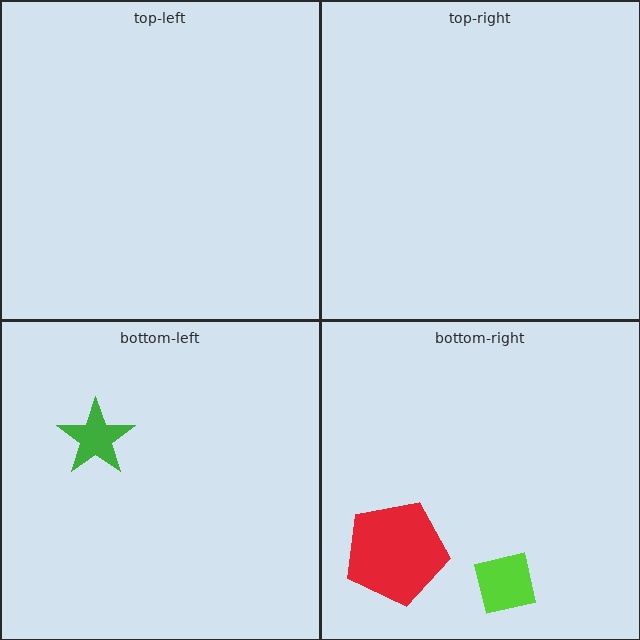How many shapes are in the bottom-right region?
2.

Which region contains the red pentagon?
The bottom-right region.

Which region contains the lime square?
The bottom-right region.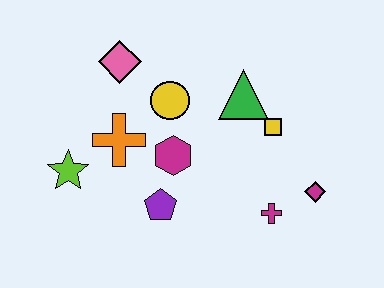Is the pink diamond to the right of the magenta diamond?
No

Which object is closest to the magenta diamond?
The magenta cross is closest to the magenta diamond.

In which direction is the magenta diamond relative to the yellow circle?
The magenta diamond is to the right of the yellow circle.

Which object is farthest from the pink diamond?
The magenta diamond is farthest from the pink diamond.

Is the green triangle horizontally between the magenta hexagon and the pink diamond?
No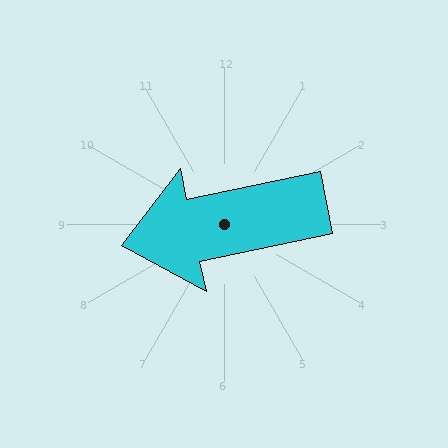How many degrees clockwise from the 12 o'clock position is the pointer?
Approximately 258 degrees.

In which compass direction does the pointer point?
West.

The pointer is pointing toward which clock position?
Roughly 9 o'clock.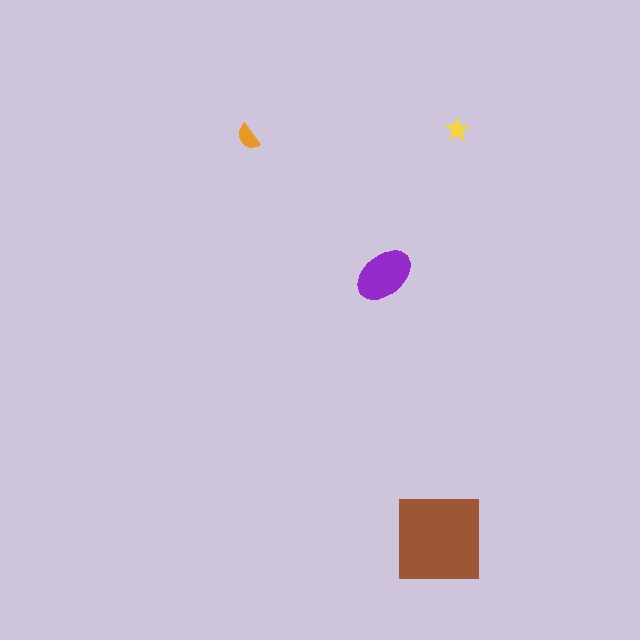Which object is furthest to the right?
The yellow star is rightmost.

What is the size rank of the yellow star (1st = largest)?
4th.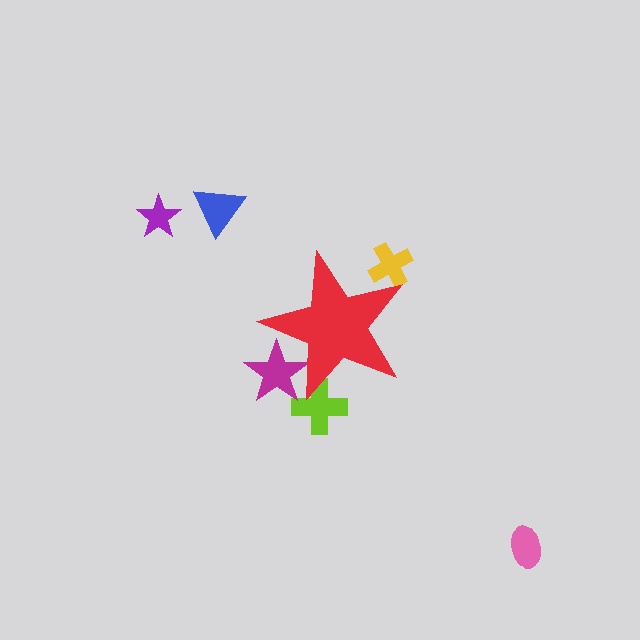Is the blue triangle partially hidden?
No, the blue triangle is fully visible.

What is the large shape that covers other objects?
A red star.